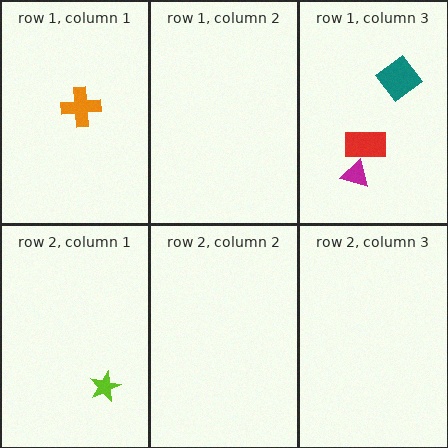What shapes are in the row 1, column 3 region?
The magenta triangle, the red rectangle, the teal diamond.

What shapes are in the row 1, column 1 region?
The orange cross.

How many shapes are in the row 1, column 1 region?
1.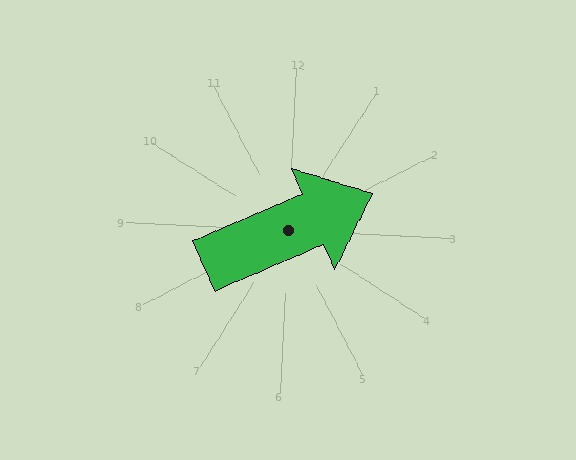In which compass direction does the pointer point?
Northeast.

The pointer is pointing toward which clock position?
Roughly 2 o'clock.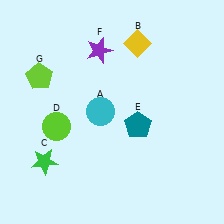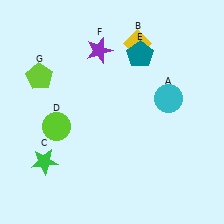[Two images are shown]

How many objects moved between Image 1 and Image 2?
2 objects moved between the two images.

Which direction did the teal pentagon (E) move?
The teal pentagon (E) moved up.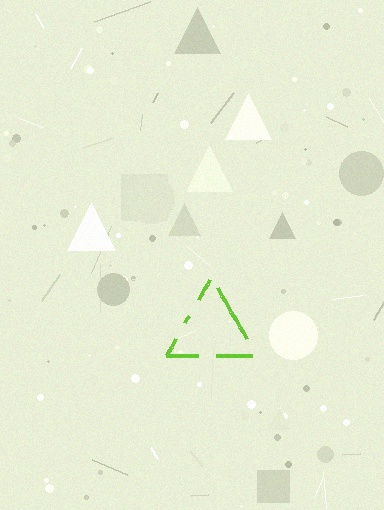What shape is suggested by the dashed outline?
The dashed outline suggests a triangle.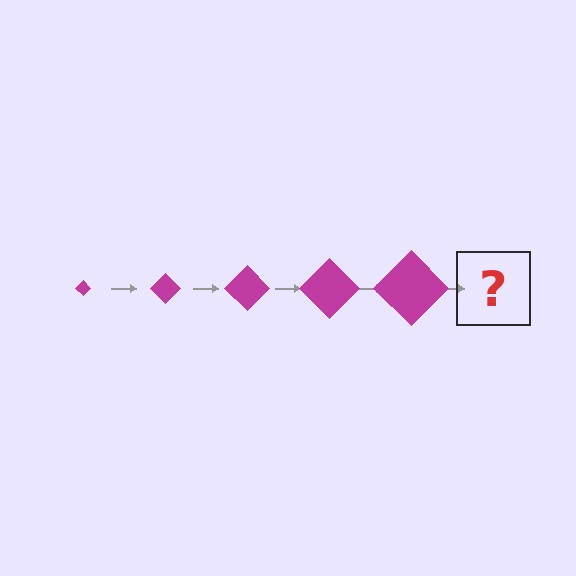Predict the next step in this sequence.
The next step is a magenta diamond, larger than the previous one.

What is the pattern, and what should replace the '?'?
The pattern is that the diamond gets progressively larger each step. The '?' should be a magenta diamond, larger than the previous one.